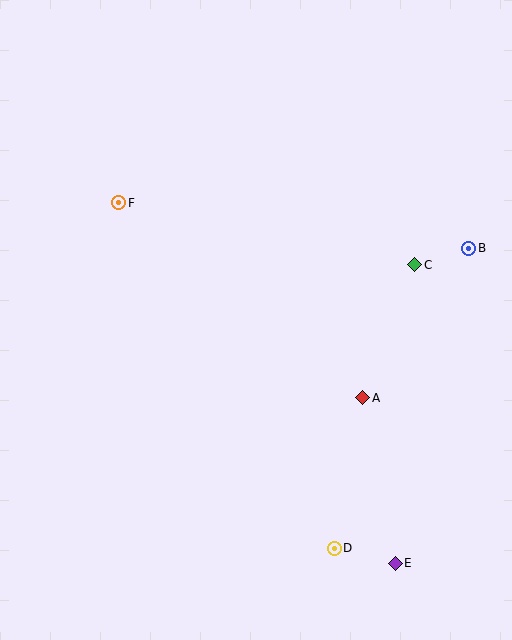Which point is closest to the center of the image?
Point A at (363, 398) is closest to the center.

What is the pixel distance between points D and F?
The distance between D and F is 407 pixels.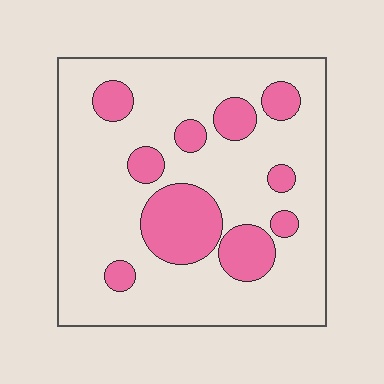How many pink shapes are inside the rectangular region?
10.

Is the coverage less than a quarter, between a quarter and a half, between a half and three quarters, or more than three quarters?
Less than a quarter.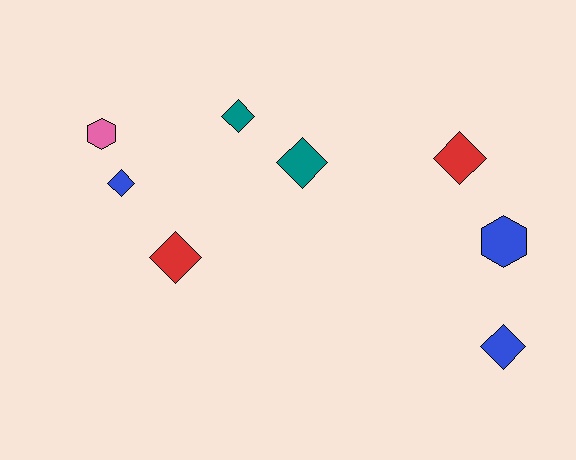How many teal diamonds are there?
There are 2 teal diamonds.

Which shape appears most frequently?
Diamond, with 6 objects.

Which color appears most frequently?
Blue, with 3 objects.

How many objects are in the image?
There are 8 objects.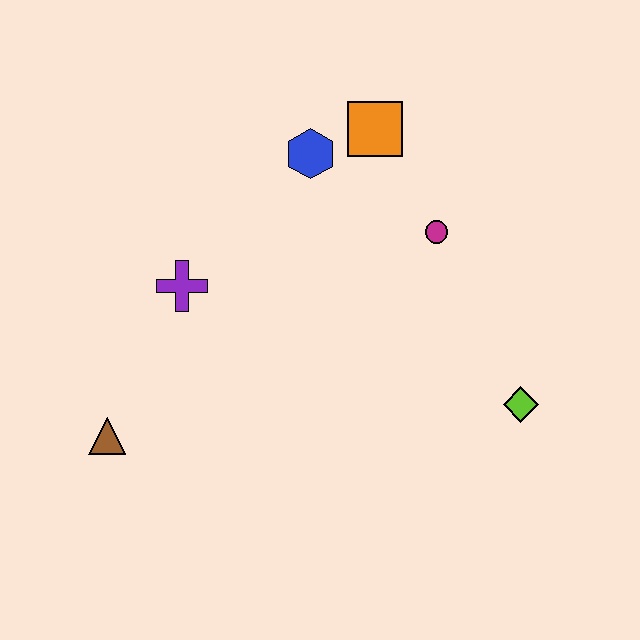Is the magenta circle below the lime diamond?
No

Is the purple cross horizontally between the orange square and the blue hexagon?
No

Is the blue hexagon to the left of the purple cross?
No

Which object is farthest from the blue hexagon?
The brown triangle is farthest from the blue hexagon.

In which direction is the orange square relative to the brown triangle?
The orange square is above the brown triangle.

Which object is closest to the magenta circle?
The orange square is closest to the magenta circle.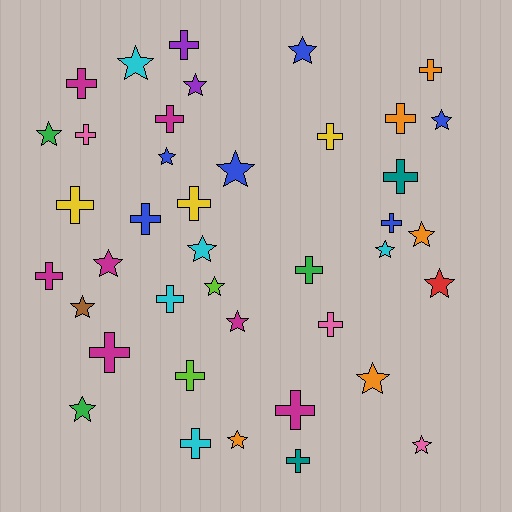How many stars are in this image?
There are 19 stars.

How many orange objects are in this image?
There are 5 orange objects.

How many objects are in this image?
There are 40 objects.